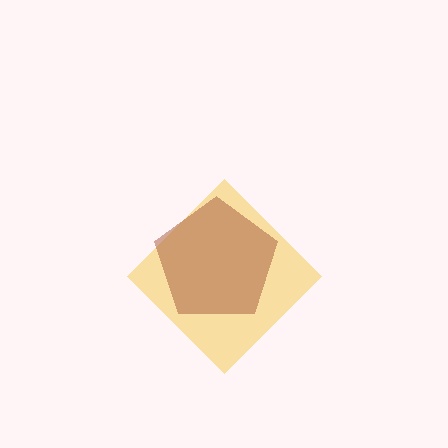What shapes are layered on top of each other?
The layered shapes are: a yellow diamond, a brown pentagon.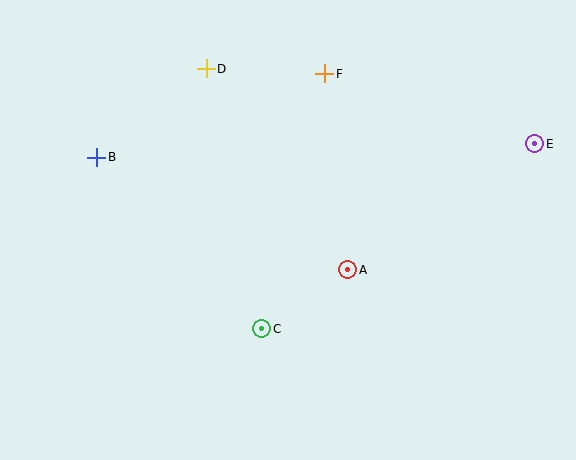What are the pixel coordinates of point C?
Point C is at (262, 329).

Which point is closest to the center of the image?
Point A at (348, 270) is closest to the center.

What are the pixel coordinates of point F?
Point F is at (325, 74).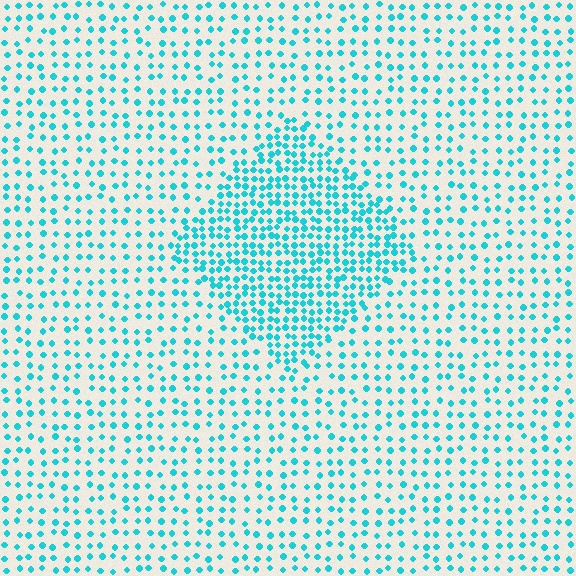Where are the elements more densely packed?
The elements are more densely packed inside the diamond boundary.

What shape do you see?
I see a diamond.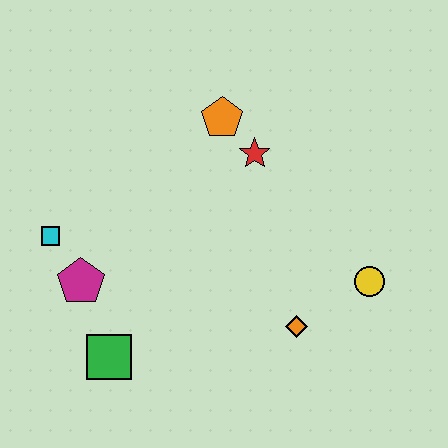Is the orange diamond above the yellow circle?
No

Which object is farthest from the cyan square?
The yellow circle is farthest from the cyan square.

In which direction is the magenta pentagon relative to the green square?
The magenta pentagon is above the green square.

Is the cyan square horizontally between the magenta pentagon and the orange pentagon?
No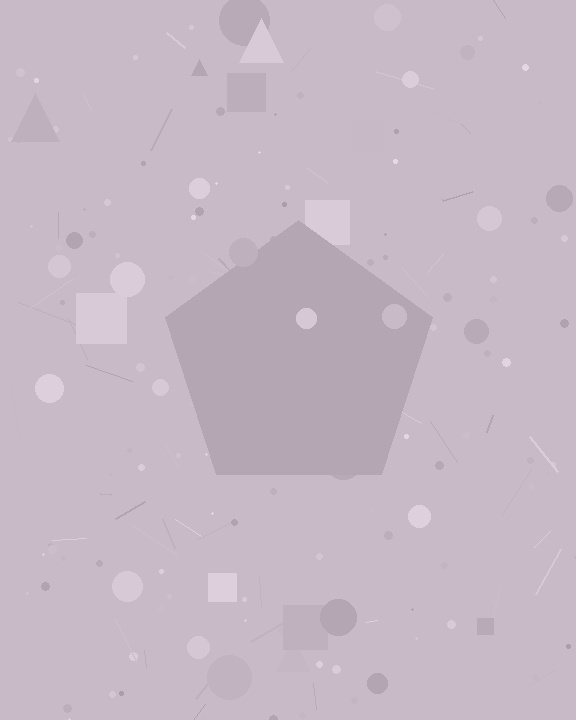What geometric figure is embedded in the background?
A pentagon is embedded in the background.